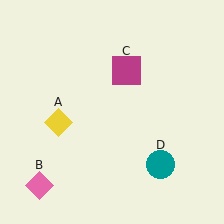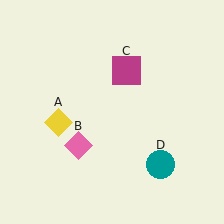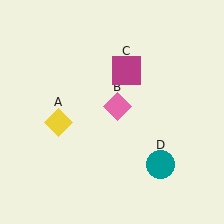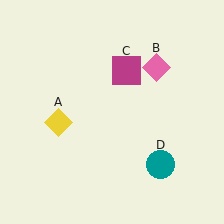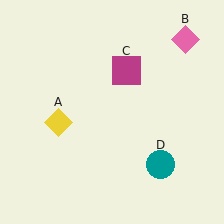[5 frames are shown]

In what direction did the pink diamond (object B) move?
The pink diamond (object B) moved up and to the right.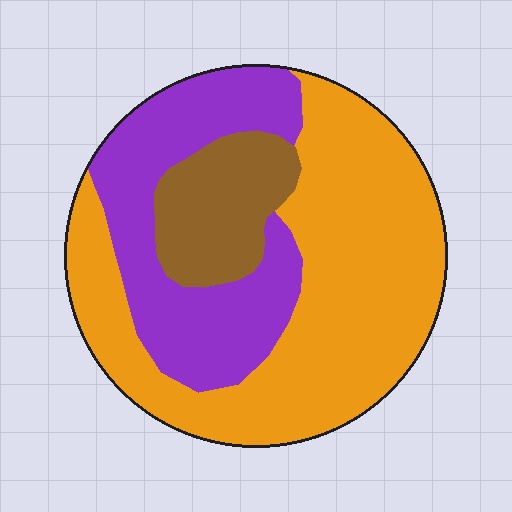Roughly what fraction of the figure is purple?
Purple takes up about one third (1/3) of the figure.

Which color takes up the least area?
Brown, at roughly 15%.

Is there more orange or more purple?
Orange.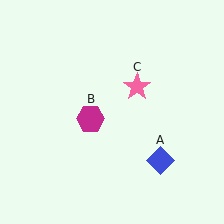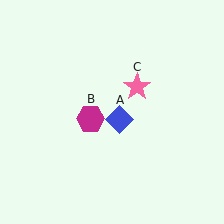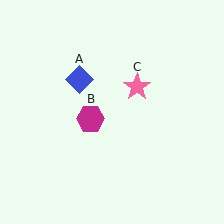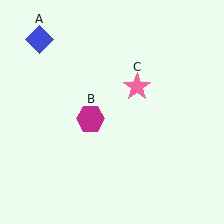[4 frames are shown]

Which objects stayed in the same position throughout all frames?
Magenta hexagon (object B) and pink star (object C) remained stationary.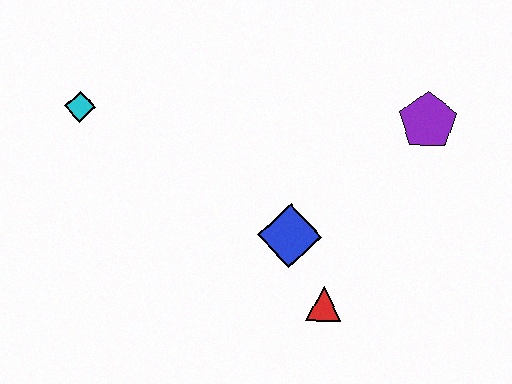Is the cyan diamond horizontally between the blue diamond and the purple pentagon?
No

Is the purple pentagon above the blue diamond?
Yes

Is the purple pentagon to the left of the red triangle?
No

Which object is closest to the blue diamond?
The red triangle is closest to the blue diamond.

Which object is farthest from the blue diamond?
The cyan diamond is farthest from the blue diamond.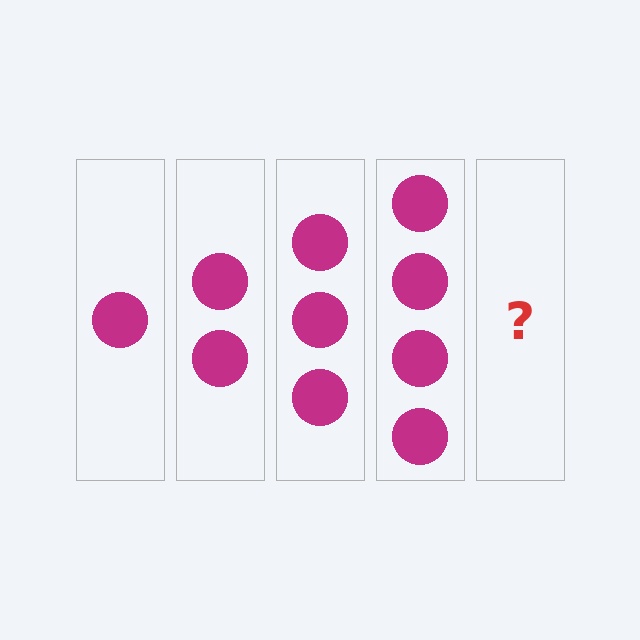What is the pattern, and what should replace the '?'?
The pattern is that each step adds one more circle. The '?' should be 5 circles.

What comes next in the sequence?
The next element should be 5 circles.